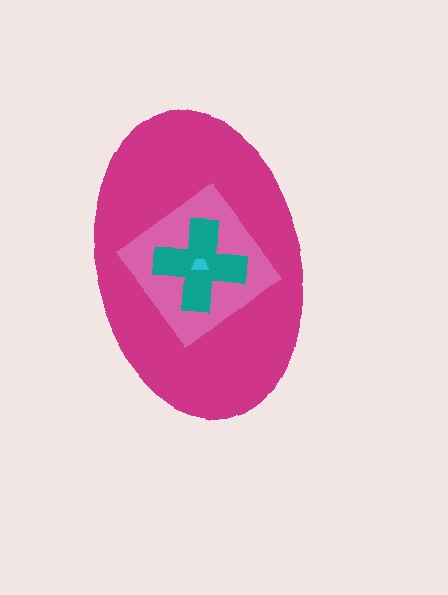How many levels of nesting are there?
4.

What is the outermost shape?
The magenta ellipse.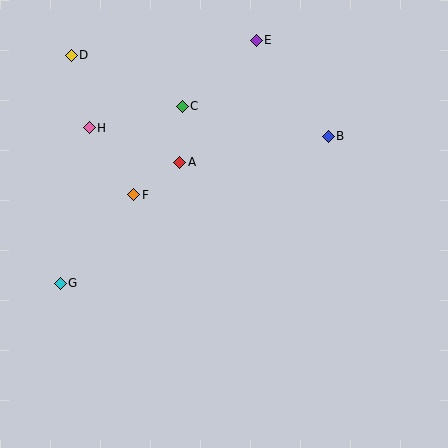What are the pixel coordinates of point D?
Point D is at (71, 55).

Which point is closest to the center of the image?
Point A at (180, 163) is closest to the center.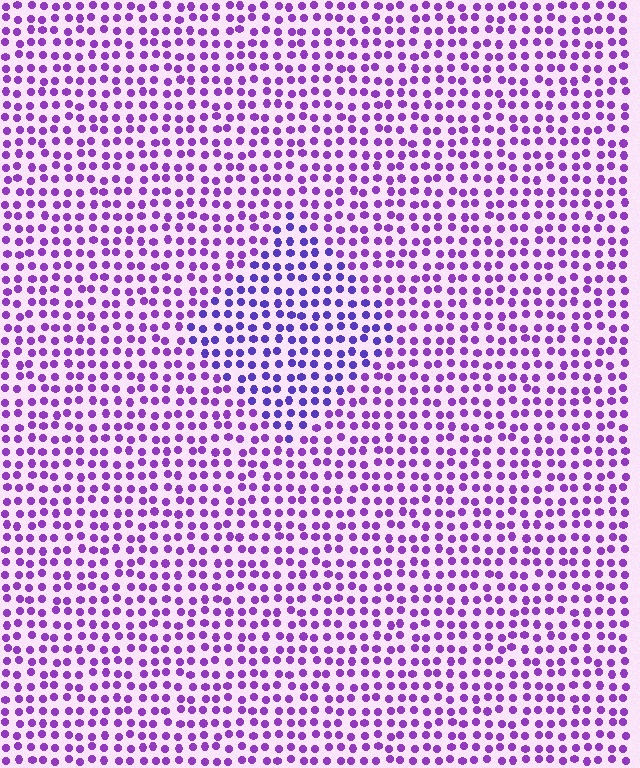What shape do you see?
I see a diamond.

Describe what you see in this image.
The image is filled with small purple elements in a uniform arrangement. A diamond-shaped region is visible where the elements are tinted to a slightly different hue, forming a subtle color boundary.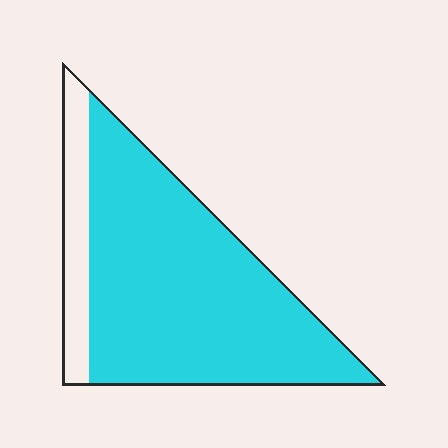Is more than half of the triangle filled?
Yes.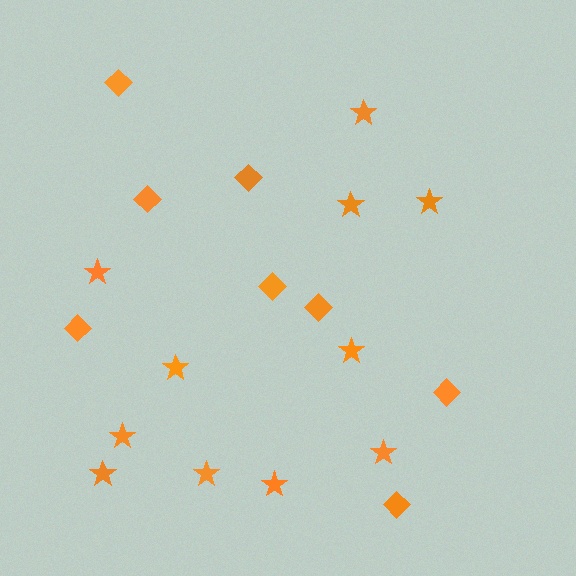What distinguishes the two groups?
There are 2 groups: one group of stars (11) and one group of diamonds (8).